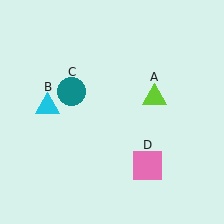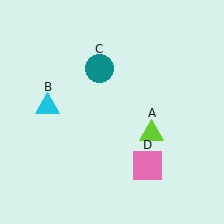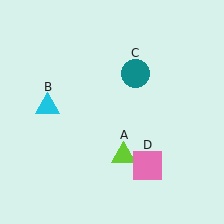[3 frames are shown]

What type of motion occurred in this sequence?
The lime triangle (object A), teal circle (object C) rotated clockwise around the center of the scene.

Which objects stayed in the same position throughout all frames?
Cyan triangle (object B) and pink square (object D) remained stationary.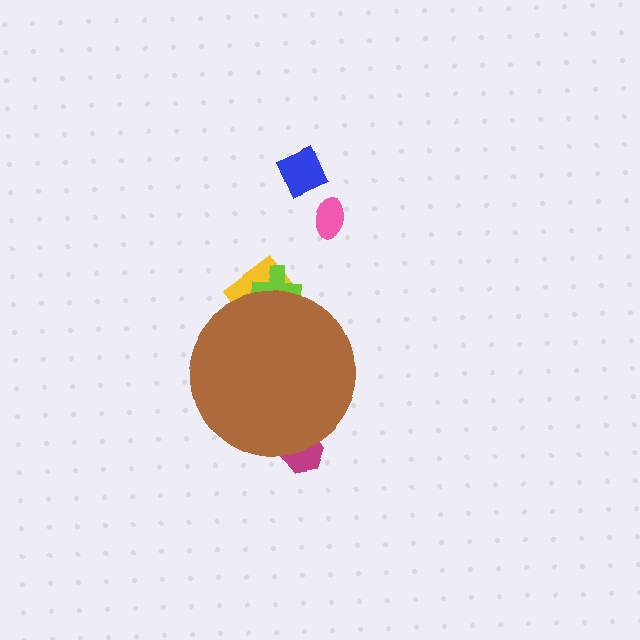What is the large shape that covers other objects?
A brown circle.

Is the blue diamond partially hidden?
No, the blue diamond is fully visible.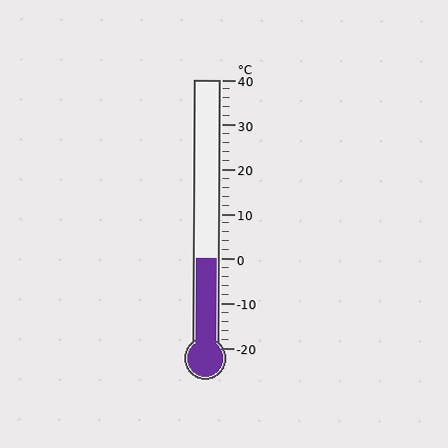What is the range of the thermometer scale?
The thermometer scale ranges from -20°C to 40°C.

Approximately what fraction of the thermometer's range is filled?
The thermometer is filled to approximately 35% of its range.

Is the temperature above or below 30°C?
The temperature is below 30°C.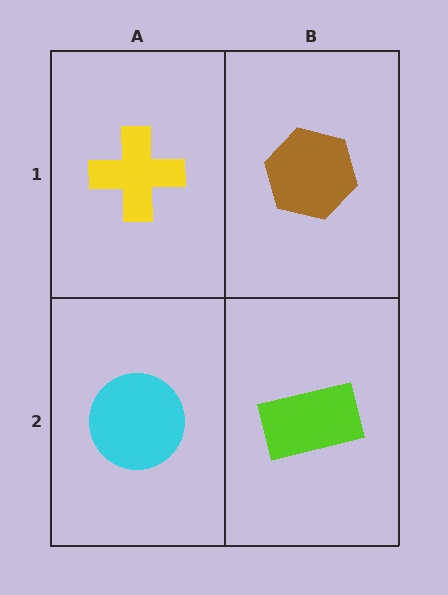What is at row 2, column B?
A lime rectangle.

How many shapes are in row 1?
2 shapes.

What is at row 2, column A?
A cyan circle.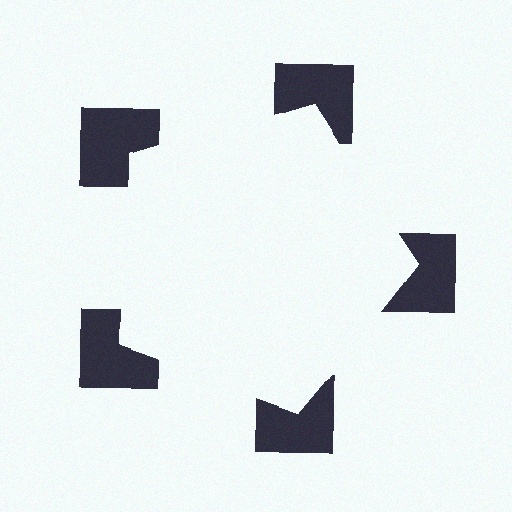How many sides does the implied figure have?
5 sides.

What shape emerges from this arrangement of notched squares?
An illusory pentagon — its edges are inferred from the aligned wedge cuts in the notched squares, not physically drawn.